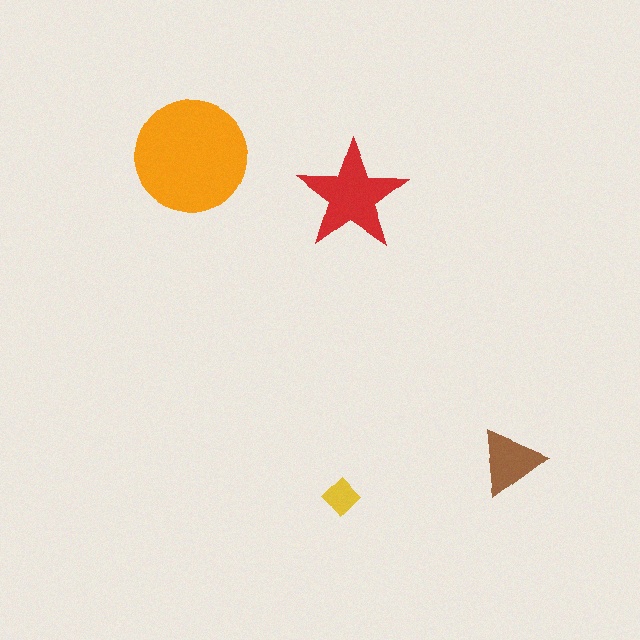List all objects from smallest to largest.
The yellow diamond, the brown triangle, the red star, the orange circle.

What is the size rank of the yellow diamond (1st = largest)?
4th.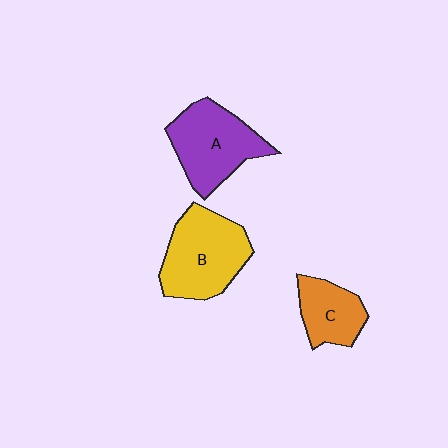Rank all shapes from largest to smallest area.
From largest to smallest: B (yellow), A (purple), C (orange).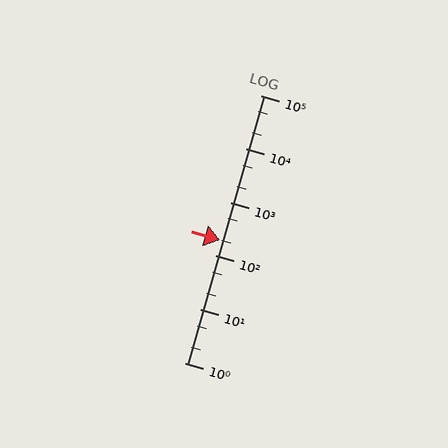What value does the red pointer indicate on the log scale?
The pointer indicates approximately 200.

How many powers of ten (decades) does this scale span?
The scale spans 5 decades, from 1 to 100000.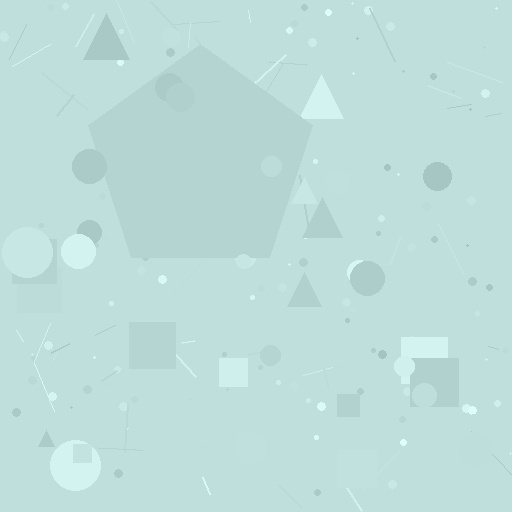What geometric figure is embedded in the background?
A pentagon is embedded in the background.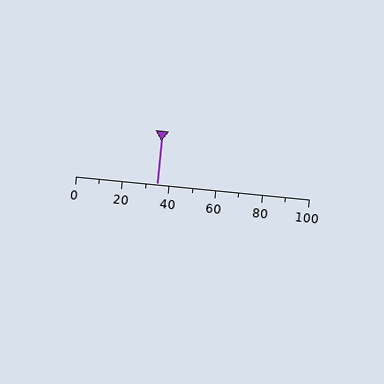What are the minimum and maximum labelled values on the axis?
The axis runs from 0 to 100.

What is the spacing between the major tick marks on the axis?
The major ticks are spaced 20 apart.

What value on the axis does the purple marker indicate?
The marker indicates approximately 35.